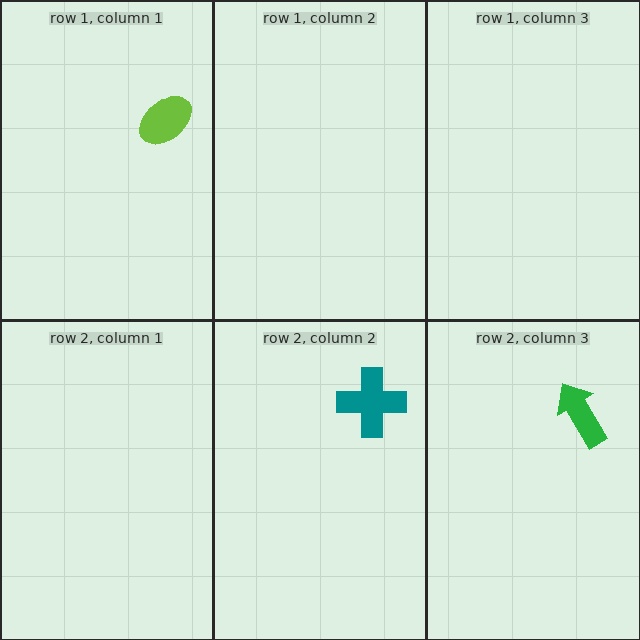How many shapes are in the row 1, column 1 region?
1.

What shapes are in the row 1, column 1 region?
The lime ellipse.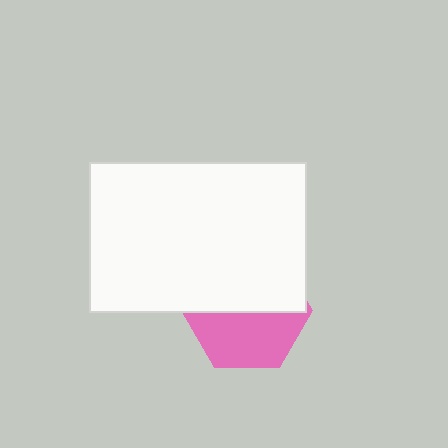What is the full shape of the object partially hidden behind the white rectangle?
The partially hidden object is a pink hexagon.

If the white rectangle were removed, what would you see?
You would see the complete pink hexagon.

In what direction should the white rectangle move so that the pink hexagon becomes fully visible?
The white rectangle should move up. That is the shortest direction to clear the overlap and leave the pink hexagon fully visible.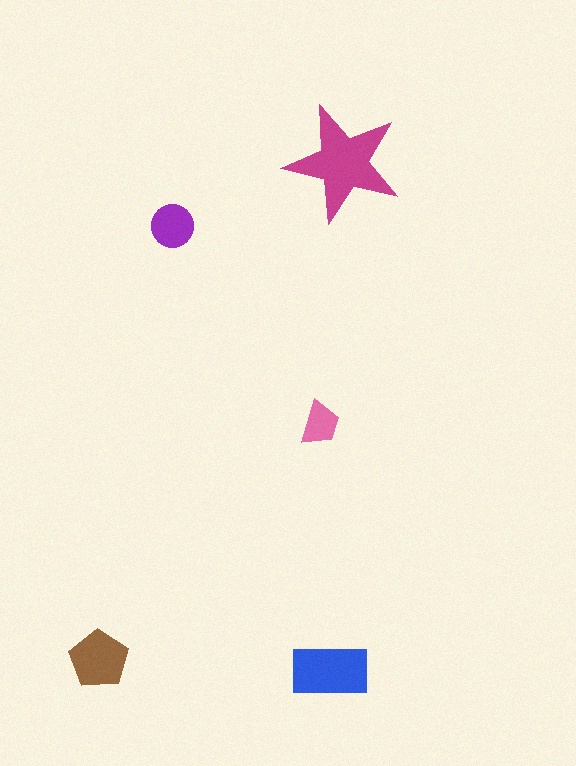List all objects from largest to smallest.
The magenta star, the blue rectangle, the brown pentagon, the purple circle, the pink trapezoid.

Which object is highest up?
The magenta star is topmost.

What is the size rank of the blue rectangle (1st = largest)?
2nd.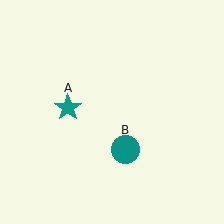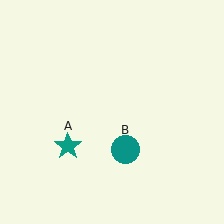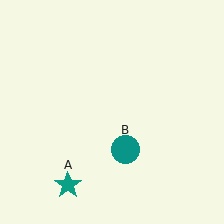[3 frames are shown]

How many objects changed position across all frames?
1 object changed position: teal star (object A).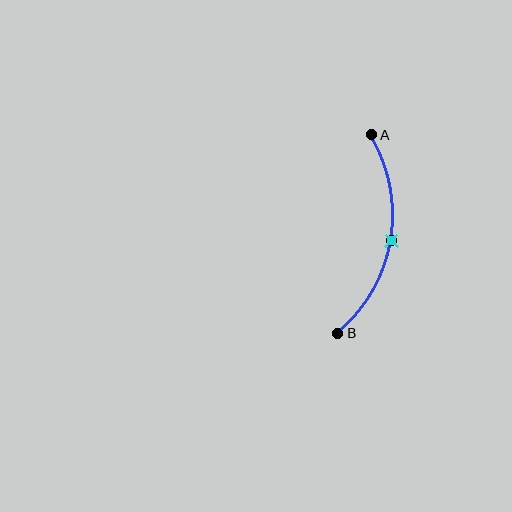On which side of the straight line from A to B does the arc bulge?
The arc bulges to the right of the straight line connecting A and B.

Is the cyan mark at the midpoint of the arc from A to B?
Yes. The cyan mark lies on the arc at equal arc-length from both A and B — it is the arc midpoint.